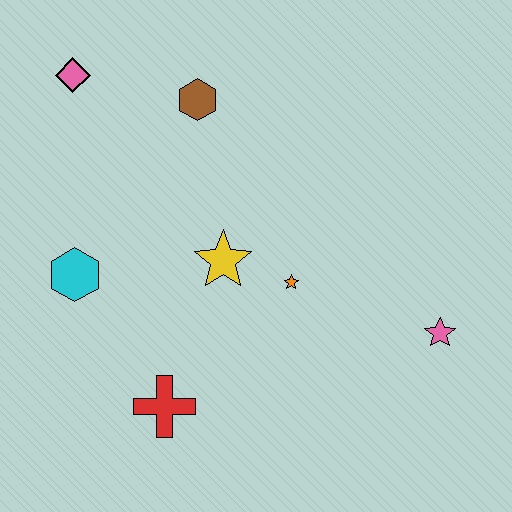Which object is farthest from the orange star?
The pink diamond is farthest from the orange star.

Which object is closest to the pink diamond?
The brown hexagon is closest to the pink diamond.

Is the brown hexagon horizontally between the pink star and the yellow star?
No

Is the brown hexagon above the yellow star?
Yes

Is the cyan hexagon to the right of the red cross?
No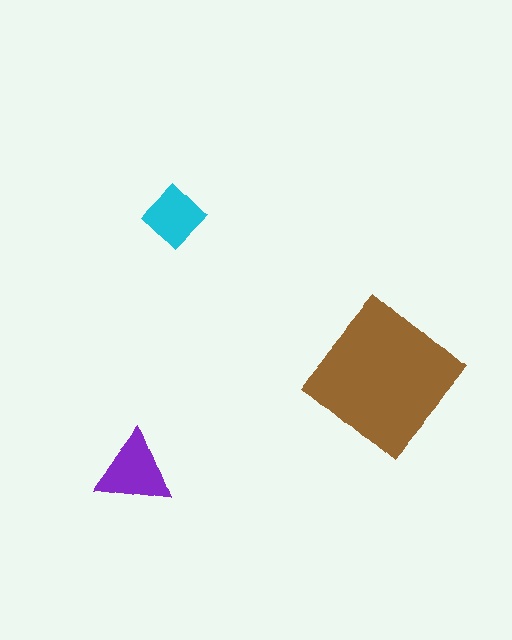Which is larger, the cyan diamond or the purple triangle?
The purple triangle.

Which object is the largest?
The brown diamond.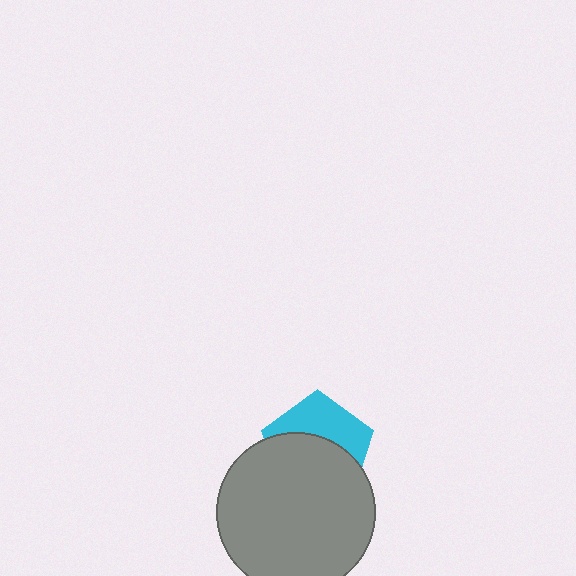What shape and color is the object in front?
The object in front is a gray circle.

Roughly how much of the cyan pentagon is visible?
A small part of it is visible (roughly 41%).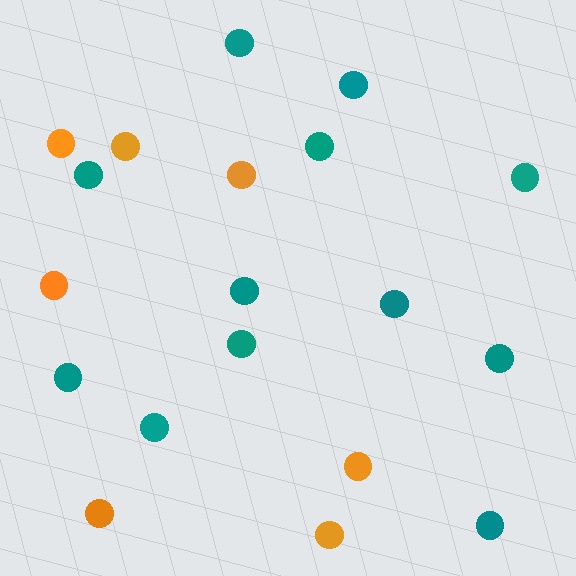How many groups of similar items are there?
There are 2 groups: one group of teal circles (12) and one group of orange circles (7).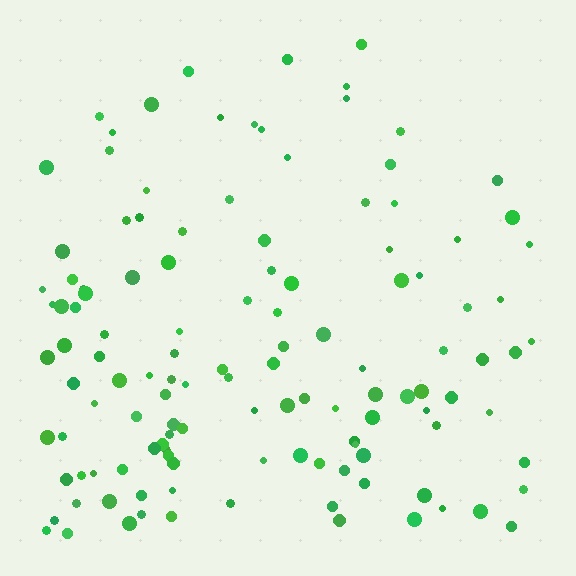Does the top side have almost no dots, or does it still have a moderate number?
Still a moderate number, just noticeably fewer than the bottom.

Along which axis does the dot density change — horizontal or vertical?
Vertical.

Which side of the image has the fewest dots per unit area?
The top.